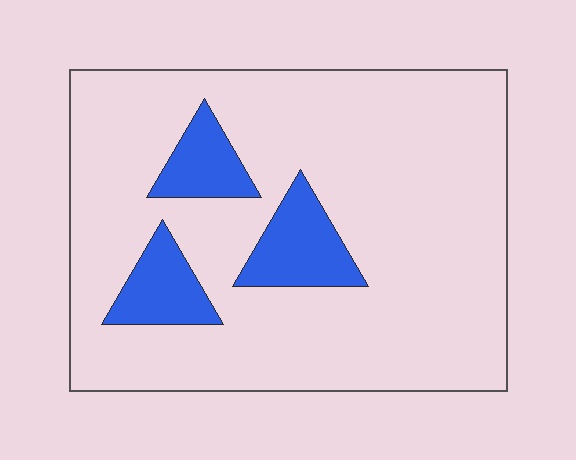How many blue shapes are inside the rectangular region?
3.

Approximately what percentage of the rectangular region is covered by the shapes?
Approximately 15%.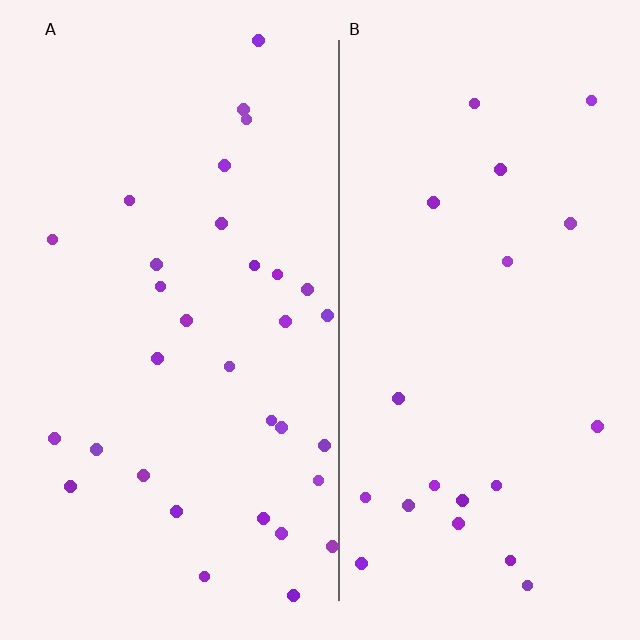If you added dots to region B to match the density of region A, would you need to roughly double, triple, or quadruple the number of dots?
Approximately double.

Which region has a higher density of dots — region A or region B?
A (the left).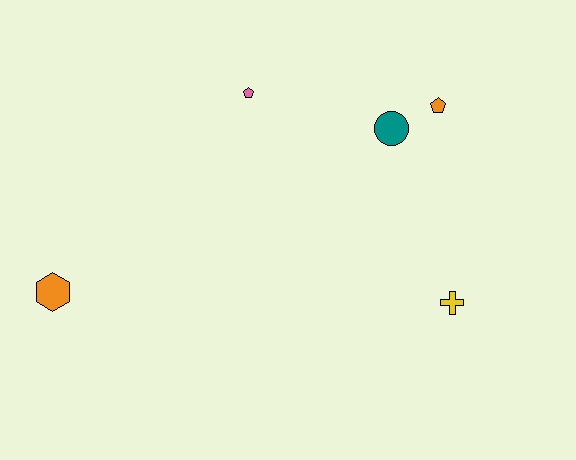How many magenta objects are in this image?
There are no magenta objects.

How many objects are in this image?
There are 5 objects.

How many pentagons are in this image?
There are 2 pentagons.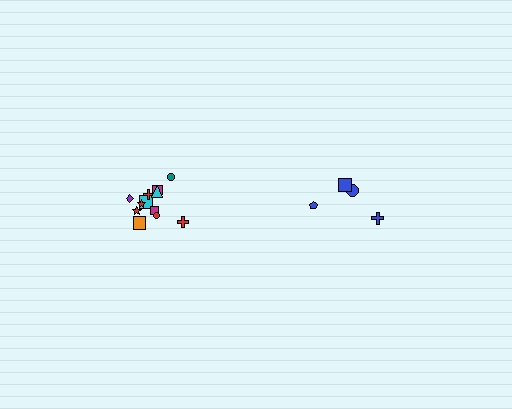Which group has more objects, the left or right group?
The left group.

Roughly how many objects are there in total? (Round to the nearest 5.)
Roughly 15 objects in total.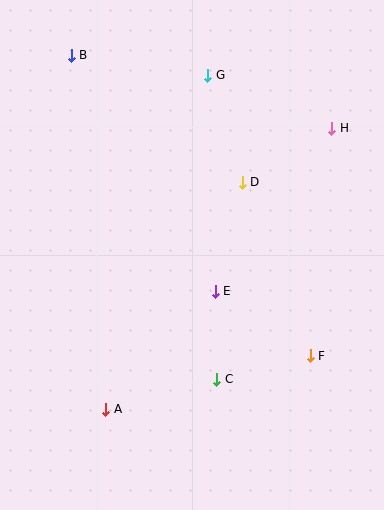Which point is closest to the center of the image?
Point E at (215, 291) is closest to the center.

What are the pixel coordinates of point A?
Point A is at (106, 409).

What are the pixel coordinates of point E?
Point E is at (215, 291).